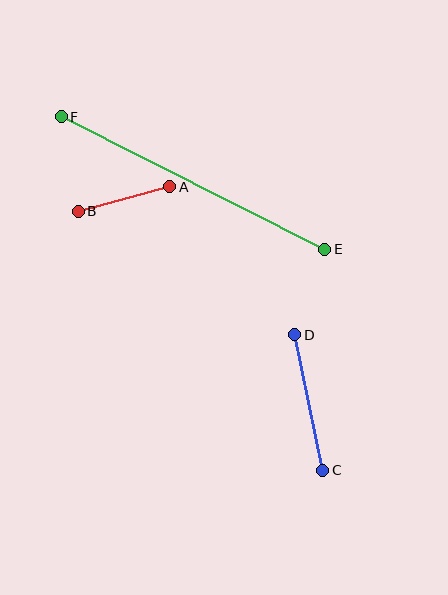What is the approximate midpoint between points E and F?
The midpoint is at approximately (193, 183) pixels.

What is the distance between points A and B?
The distance is approximately 95 pixels.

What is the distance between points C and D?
The distance is approximately 139 pixels.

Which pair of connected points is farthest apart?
Points E and F are farthest apart.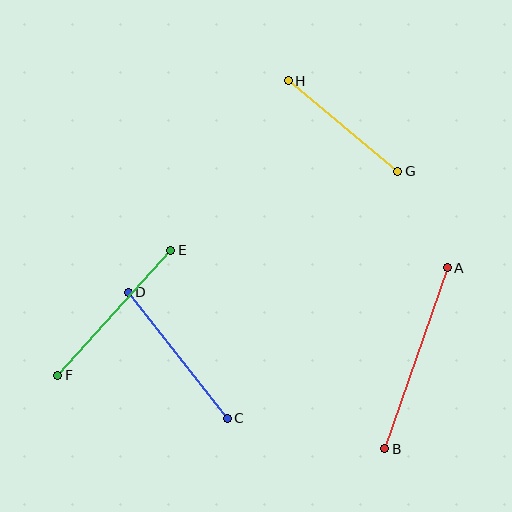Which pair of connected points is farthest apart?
Points A and B are farthest apart.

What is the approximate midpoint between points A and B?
The midpoint is at approximately (416, 358) pixels.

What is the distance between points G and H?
The distance is approximately 143 pixels.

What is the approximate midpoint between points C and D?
The midpoint is at approximately (178, 355) pixels.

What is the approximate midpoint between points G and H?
The midpoint is at approximately (343, 126) pixels.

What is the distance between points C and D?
The distance is approximately 160 pixels.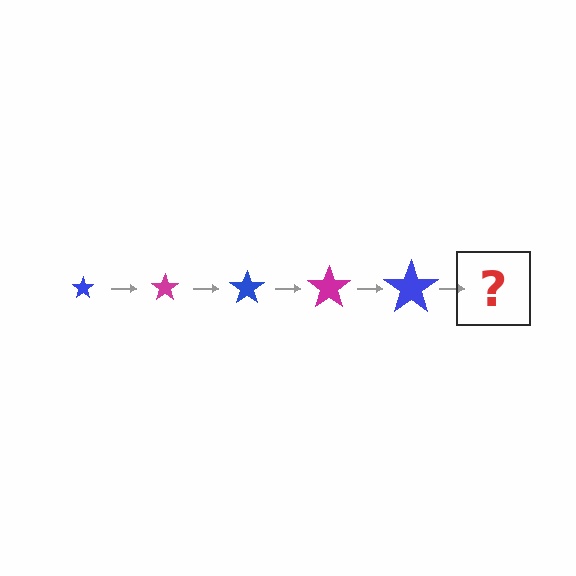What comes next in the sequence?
The next element should be a magenta star, larger than the previous one.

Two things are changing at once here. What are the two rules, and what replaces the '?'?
The two rules are that the star grows larger each step and the color cycles through blue and magenta. The '?' should be a magenta star, larger than the previous one.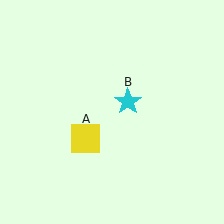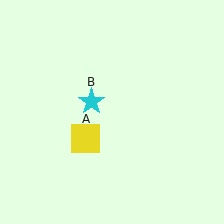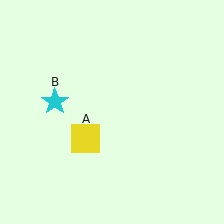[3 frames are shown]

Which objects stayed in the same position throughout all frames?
Yellow square (object A) remained stationary.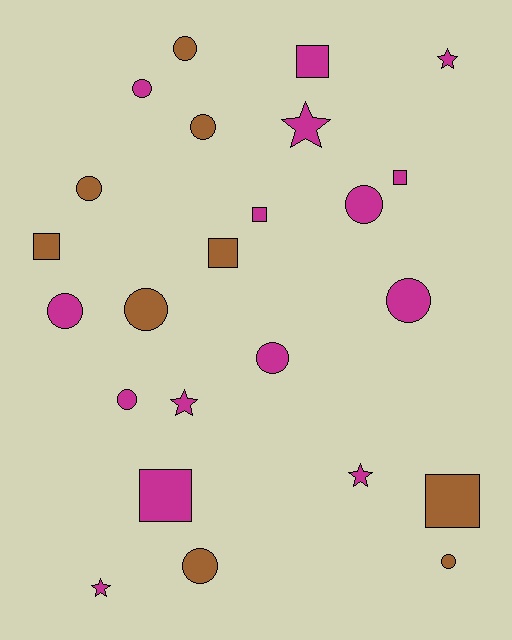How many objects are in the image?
There are 24 objects.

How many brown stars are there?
There are no brown stars.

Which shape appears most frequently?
Circle, with 12 objects.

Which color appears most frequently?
Magenta, with 15 objects.